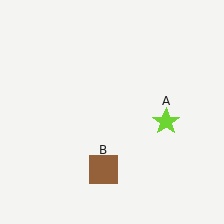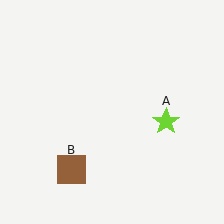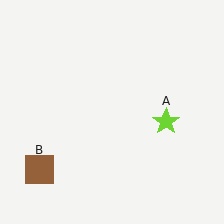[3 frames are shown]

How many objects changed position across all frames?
1 object changed position: brown square (object B).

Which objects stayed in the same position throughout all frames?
Lime star (object A) remained stationary.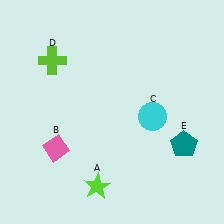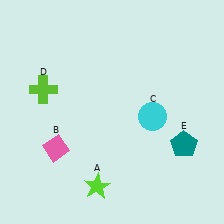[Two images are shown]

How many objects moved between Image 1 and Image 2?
1 object moved between the two images.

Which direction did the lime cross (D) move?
The lime cross (D) moved down.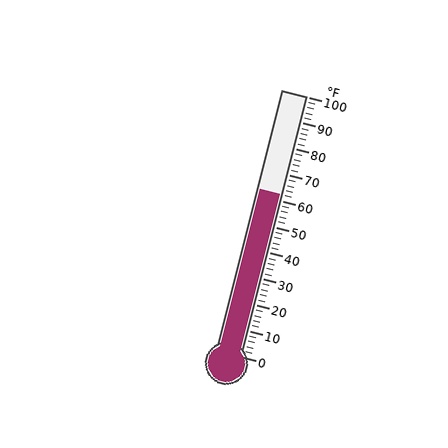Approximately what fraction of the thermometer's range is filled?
The thermometer is filled to approximately 60% of its range.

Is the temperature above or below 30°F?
The temperature is above 30°F.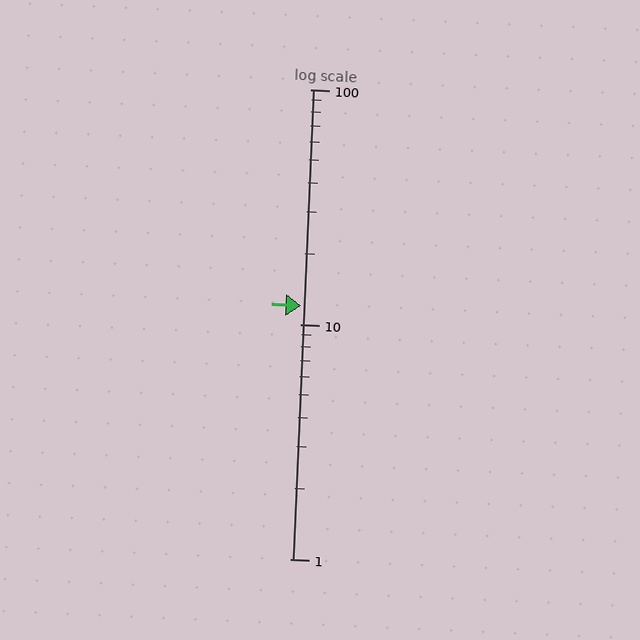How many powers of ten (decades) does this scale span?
The scale spans 2 decades, from 1 to 100.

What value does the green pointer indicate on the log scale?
The pointer indicates approximately 12.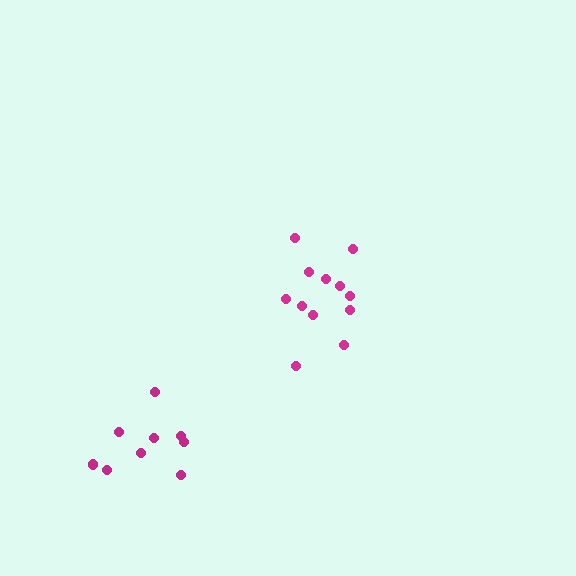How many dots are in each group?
Group 1: 12 dots, Group 2: 9 dots (21 total).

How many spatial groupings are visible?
There are 2 spatial groupings.